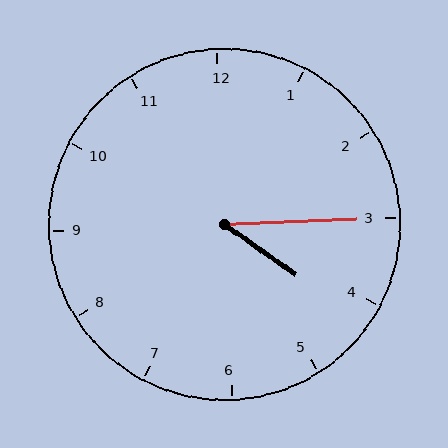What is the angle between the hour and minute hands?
Approximately 38 degrees.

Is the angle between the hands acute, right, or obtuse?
It is acute.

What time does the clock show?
4:15.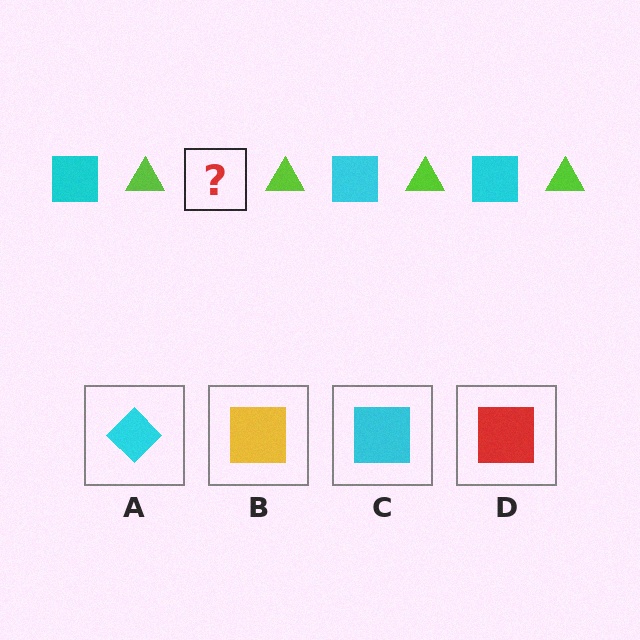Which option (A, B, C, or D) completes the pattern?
C.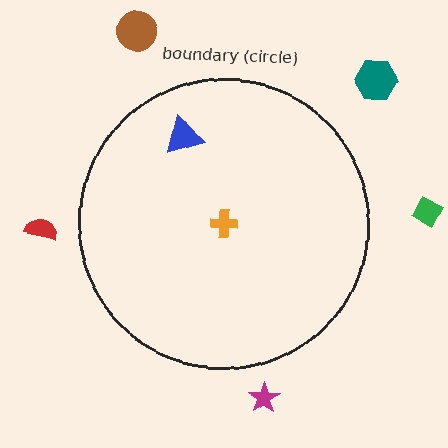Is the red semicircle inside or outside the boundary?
Outside.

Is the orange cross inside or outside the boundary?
Inside.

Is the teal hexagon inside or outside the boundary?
Outside.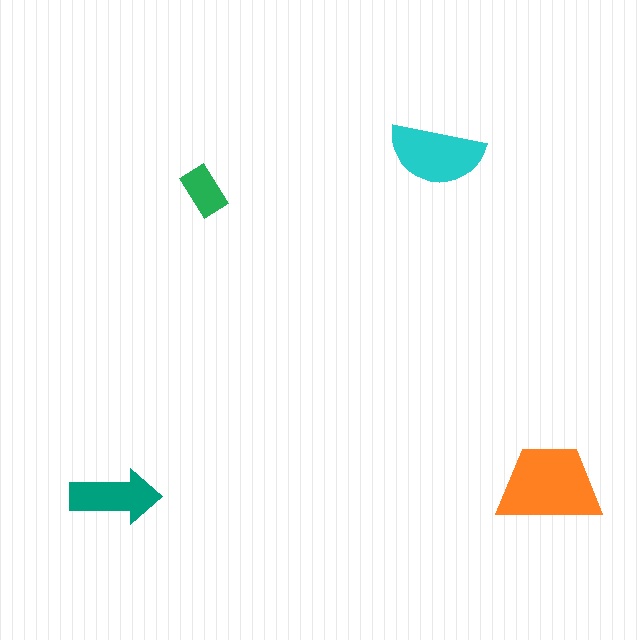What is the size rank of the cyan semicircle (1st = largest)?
2nd.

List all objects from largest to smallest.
The orange trapezoid, the cyan semicircle, the teal arrow, the green rectangle.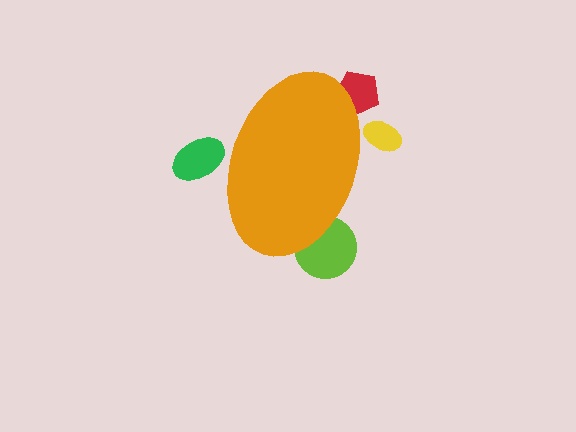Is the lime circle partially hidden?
Yes, the lime circle is partially hidden behind the orange ellipse.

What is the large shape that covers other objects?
An orange ellipse.